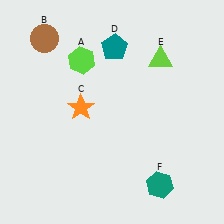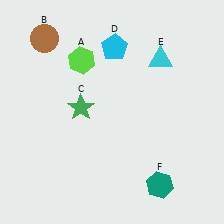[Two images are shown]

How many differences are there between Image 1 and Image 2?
There are 3 differences between the two images.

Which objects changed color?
C changed from orange to green. D changed from teal to cyan. E changed from lime to cyan.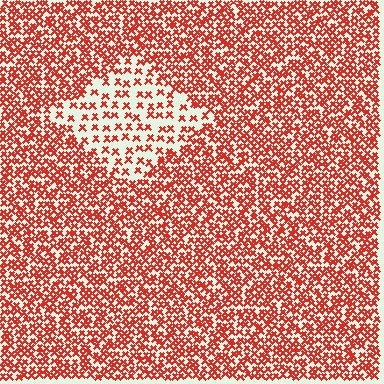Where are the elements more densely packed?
The elements are more densely packed outside the diamond boundary.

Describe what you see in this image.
The image contains small red elements arranged at two different densities. A diamond-shaped region is visible where the elements are less densely packed than the surrounding area.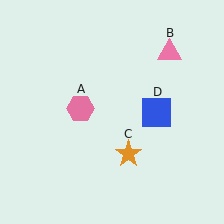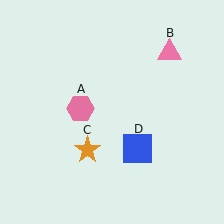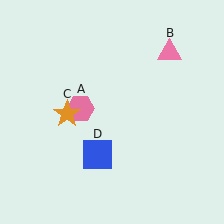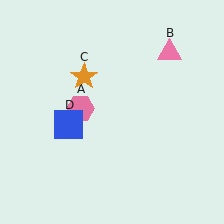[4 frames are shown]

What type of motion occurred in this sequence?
The orange star (object C), blue square (object D) rotated clockwise around the center of the scene.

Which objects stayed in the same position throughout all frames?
Pink hexagon (object A) and pink triangle (object B) remained stationary.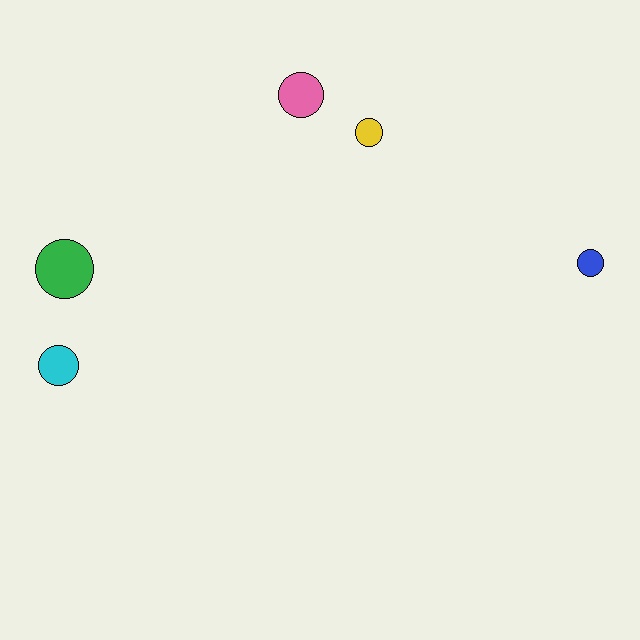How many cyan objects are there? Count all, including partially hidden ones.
There is 1 cyan object.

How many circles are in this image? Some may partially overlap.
There are 5 circles.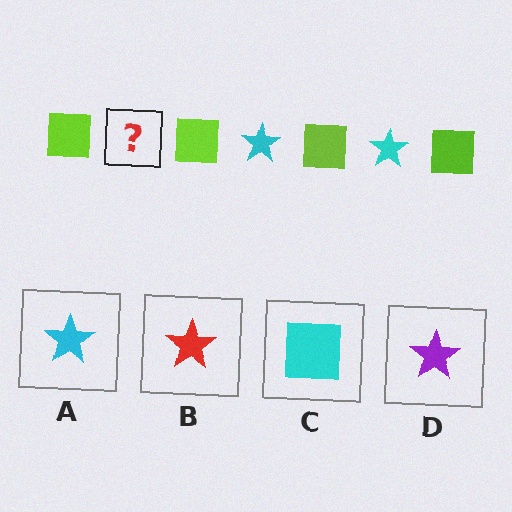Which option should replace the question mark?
Option A.